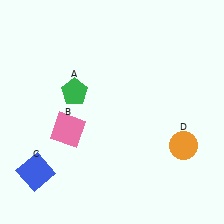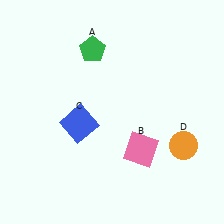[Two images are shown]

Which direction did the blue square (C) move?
The blue square (C) moved up.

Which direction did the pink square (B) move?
The pink square (B) moved right.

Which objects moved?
The objects that moved are: the green pentagon (A), the pink square (B), the blue square (C).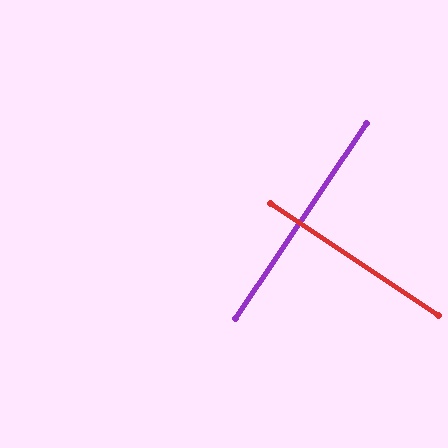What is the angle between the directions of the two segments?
Approximately 90 degrees.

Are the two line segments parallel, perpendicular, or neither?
Perpendicular — they meet at approximately 90°.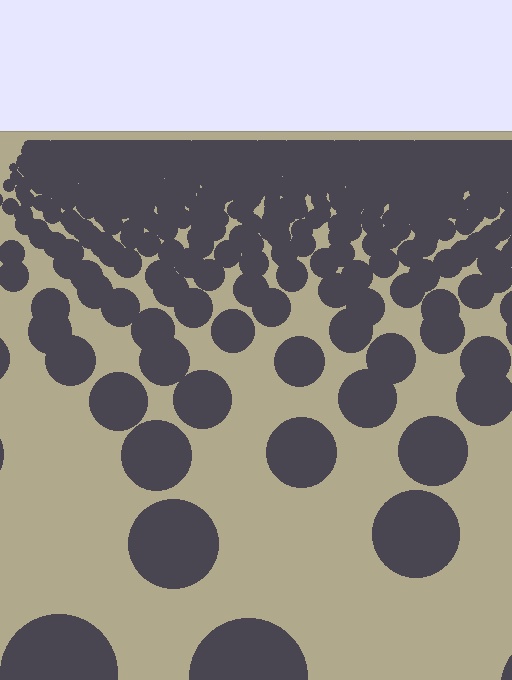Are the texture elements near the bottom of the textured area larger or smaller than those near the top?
Larger. Near the bottom, elements are closer to the viewer and appear at a bigger on-screen size.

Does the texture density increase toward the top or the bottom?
Density increases toward the top.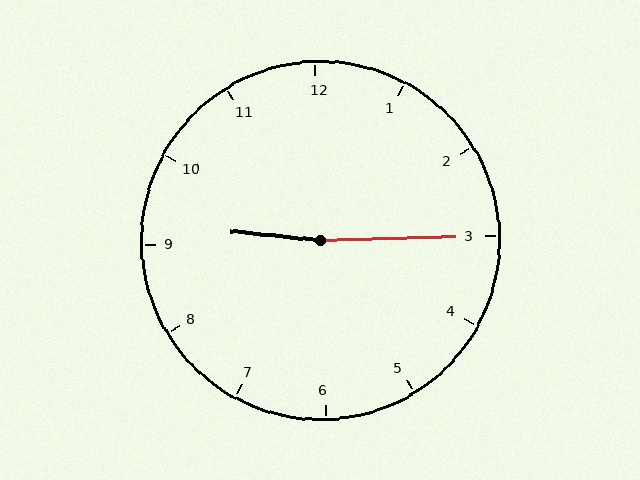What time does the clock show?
9:15.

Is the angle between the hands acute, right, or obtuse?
It is obtuse.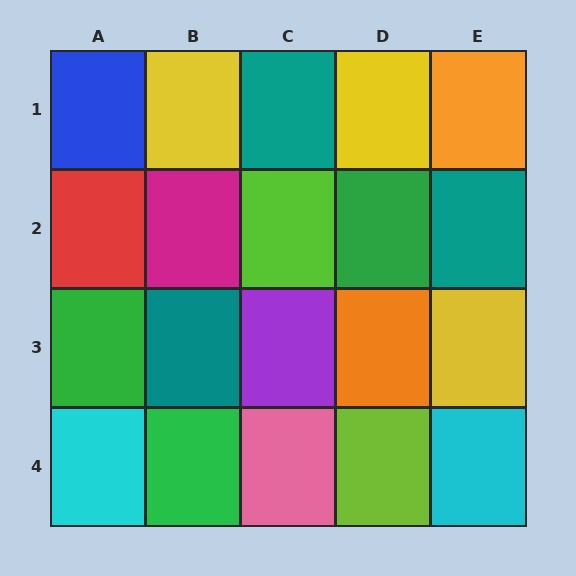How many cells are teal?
3 cells are teal.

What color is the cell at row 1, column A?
Blue.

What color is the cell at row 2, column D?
Green.